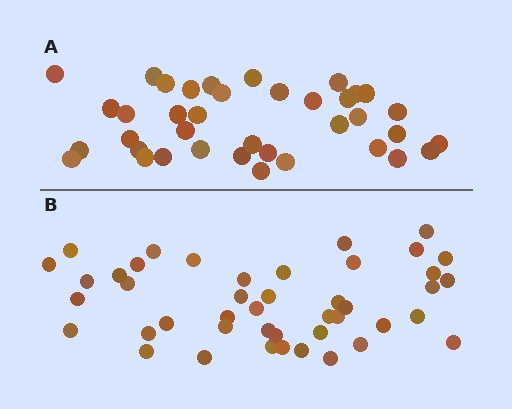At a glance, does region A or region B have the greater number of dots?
Region B (the bottom region) has more dots.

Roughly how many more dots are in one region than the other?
Region B has about 6 more dots than region A.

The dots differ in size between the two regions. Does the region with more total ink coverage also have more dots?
No. Region A has more total ink coverage because its dots are larger, but region B actually contains more individual dots. Total area can be misleading — the number of items is what matters here.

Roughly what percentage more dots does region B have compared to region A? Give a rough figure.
About 15% more.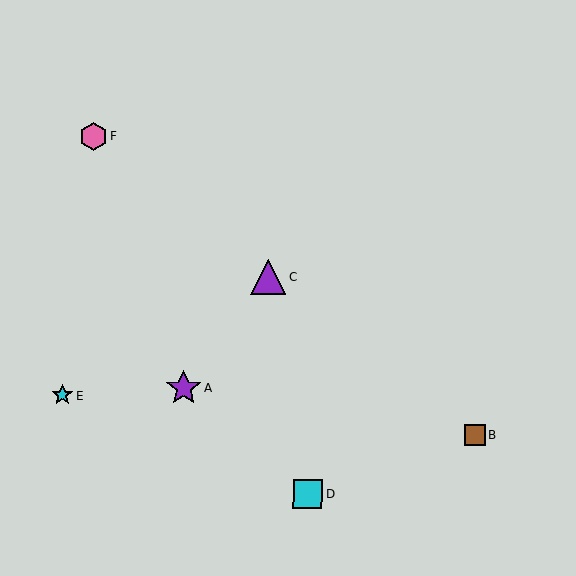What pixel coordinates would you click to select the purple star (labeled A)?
Click at (184, 388) to select the purple star A.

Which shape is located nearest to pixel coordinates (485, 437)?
The brown square (labeled B) at (475, 435) is nearest to that location.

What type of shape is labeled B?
Shape B is a brown square.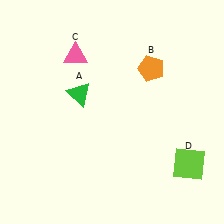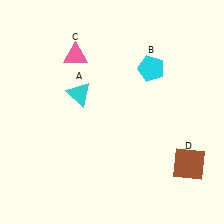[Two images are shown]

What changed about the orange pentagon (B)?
In Image 1, B is orange. In Image 2, it changed to cyan.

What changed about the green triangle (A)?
In Image 1, A is green. In Image 2, it changed to cyan.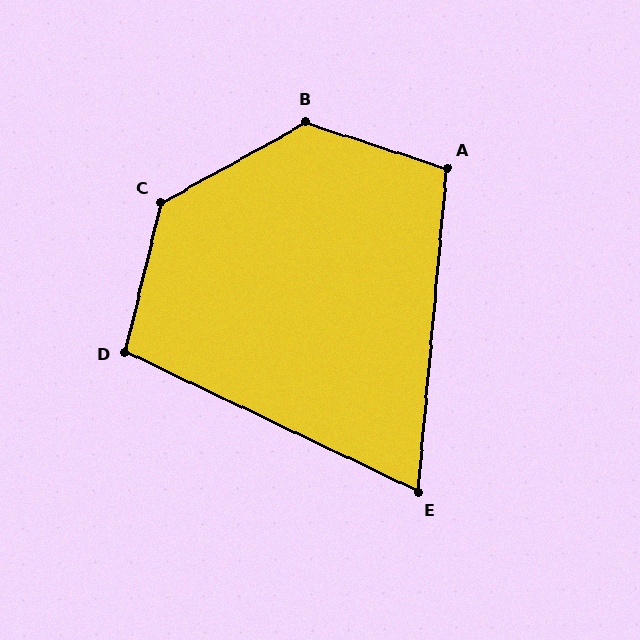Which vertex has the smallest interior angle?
E, at approximately 70 degrees.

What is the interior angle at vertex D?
Approximately 102 degrees (obtuse).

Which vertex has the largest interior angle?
B, at approximately 133 degrees.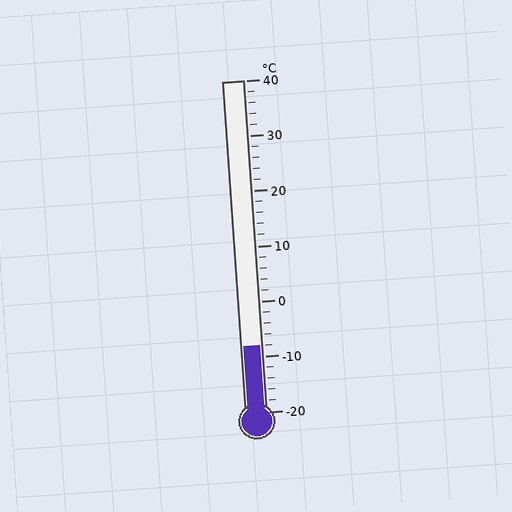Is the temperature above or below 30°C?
The temperature is below 30°C.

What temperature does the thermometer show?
The thermometer shows approximately -8°C.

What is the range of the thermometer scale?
The thermometer scale ranges from -20°C to 40°C.